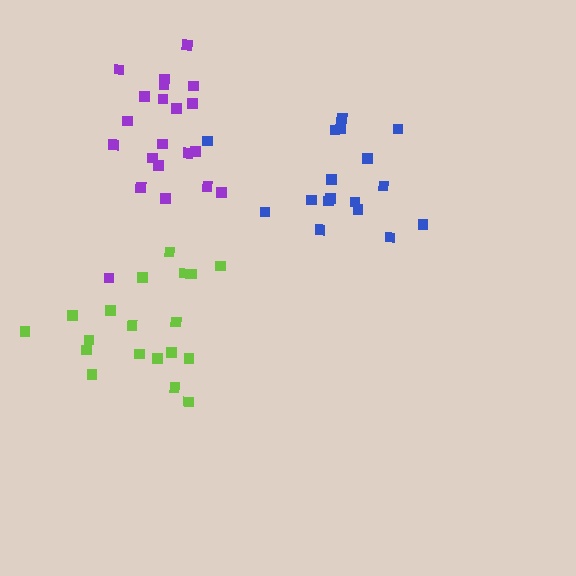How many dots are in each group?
Group 1: 19 dots, Group 2: 21 dots, Group 3: 17 dots (57 total).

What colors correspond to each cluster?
The clusters are colored: lime, purple, blue.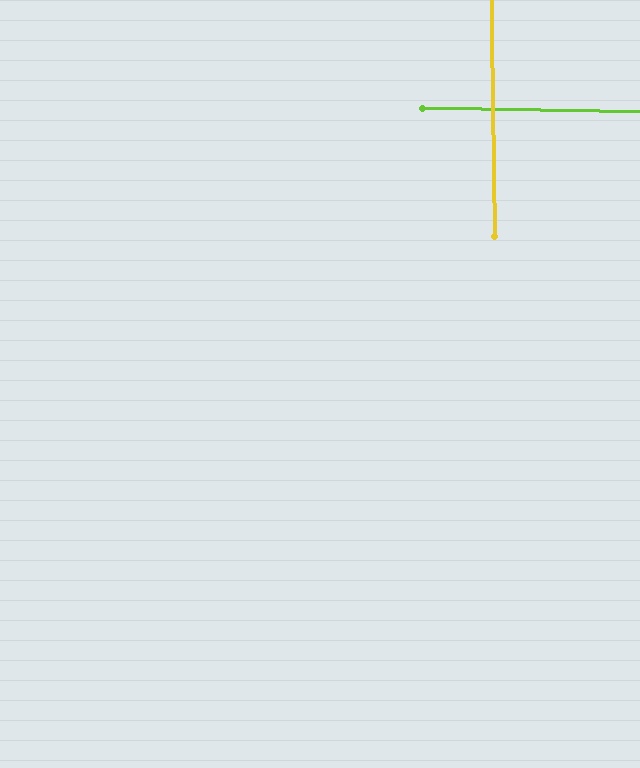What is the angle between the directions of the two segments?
Approximately 88 degrees.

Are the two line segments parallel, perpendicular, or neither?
Perpendicular — they meet at approximately 88°.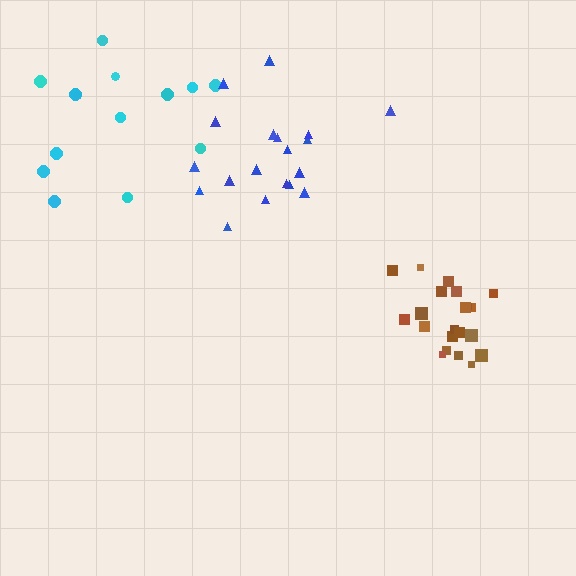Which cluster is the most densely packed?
Brown.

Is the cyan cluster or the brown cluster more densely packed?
Brown.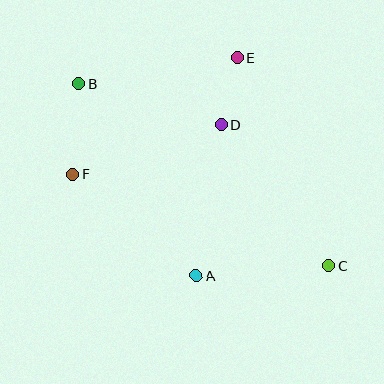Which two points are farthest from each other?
Points B and C are farthest from each other.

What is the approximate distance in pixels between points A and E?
The distance between A and E is approximately 222 pixels.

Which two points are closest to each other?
Points D and E are closest to each other.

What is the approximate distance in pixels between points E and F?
The distance between E and F is approximately 202 pixels.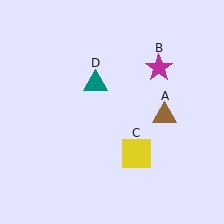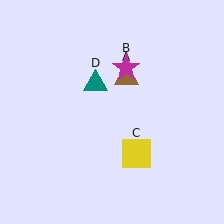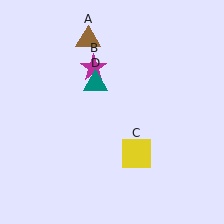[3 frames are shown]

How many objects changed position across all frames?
2 objects changed position: brown triangle (object A), magenta star (object B).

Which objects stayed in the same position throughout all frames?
Yellow square (object C) and teal triangle (object D) remained stationary.